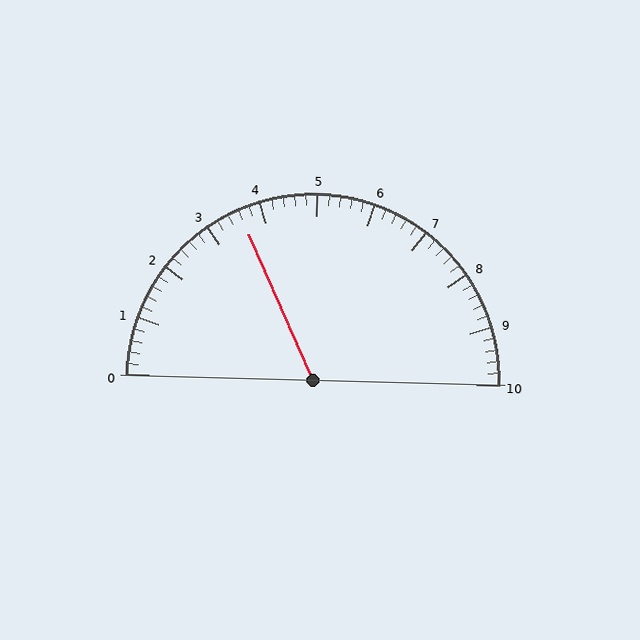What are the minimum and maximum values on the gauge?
The gauge ranges from 0 to 10.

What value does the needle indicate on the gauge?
The needle indicates approximately 3.6.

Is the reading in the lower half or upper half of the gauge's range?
The reading is in the lower half of the range (0 to 10).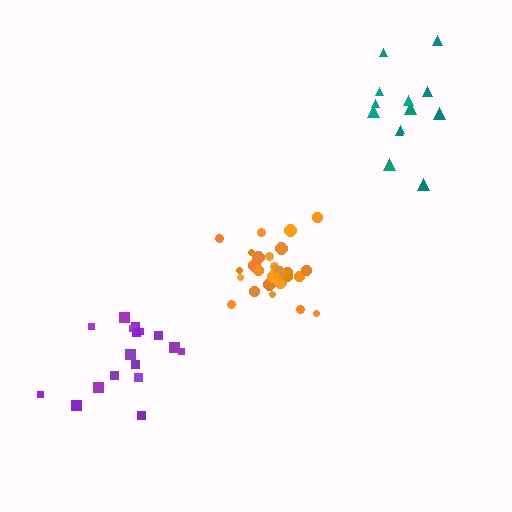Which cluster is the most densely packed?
Orange.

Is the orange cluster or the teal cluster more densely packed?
Orange.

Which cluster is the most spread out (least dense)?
Purple.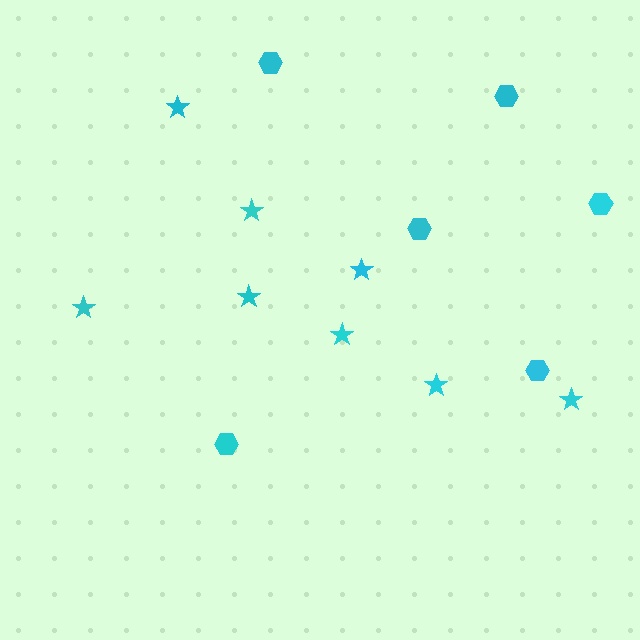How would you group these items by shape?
There are 2 groups: one group of hexagons (6) and one group of stars (8).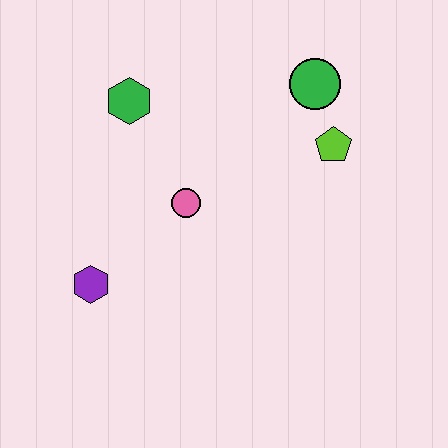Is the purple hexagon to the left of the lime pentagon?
Yes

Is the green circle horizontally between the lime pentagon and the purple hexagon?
Yes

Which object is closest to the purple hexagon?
The pink circle is closest to the purple hexagon.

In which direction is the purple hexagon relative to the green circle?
The purple hexagon is to the left of the green circle.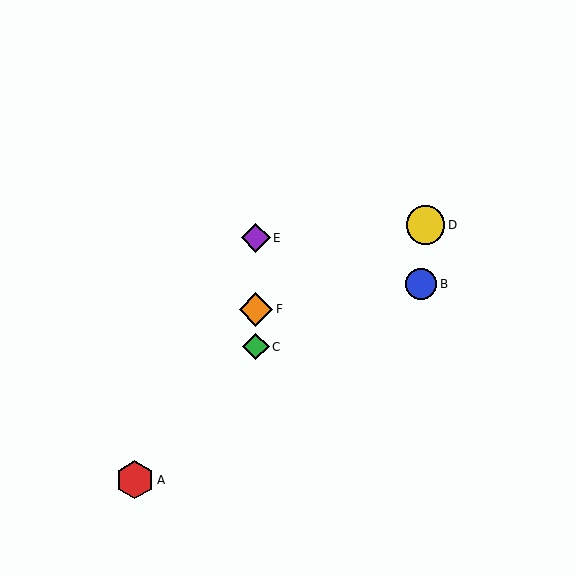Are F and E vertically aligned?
Yes, both are at x≈256.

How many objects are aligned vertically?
3 objects (C, E, F) are aligned vertically.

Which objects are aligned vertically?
Objects C, E, F are aligned vertically.